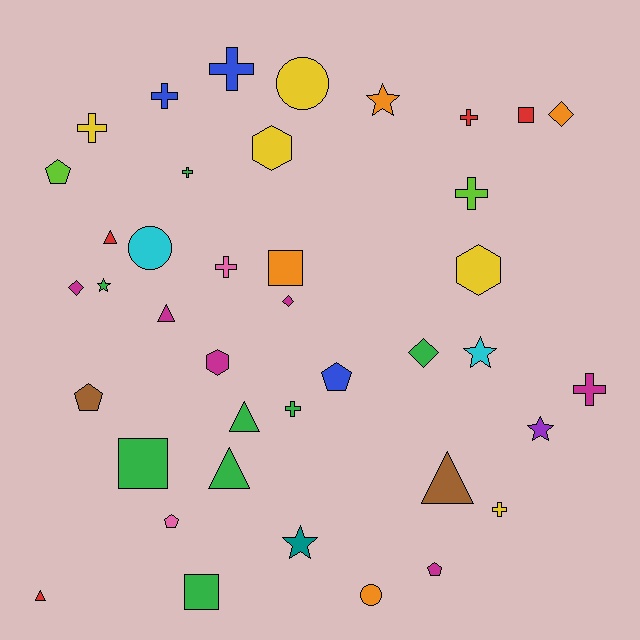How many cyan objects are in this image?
There are 2 cyan objects.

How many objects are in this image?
There are 40 objects.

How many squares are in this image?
There are 4 squares.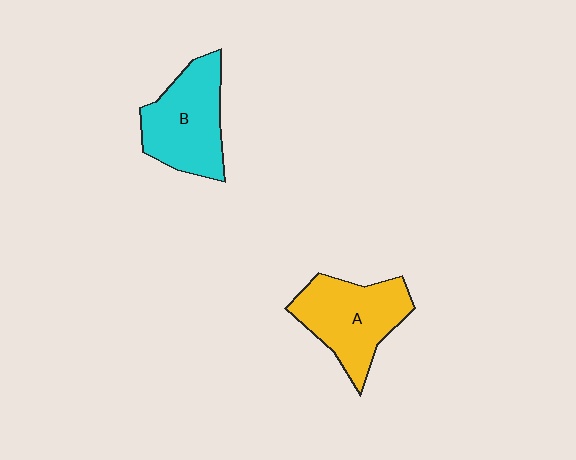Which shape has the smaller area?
Shape B (cyan).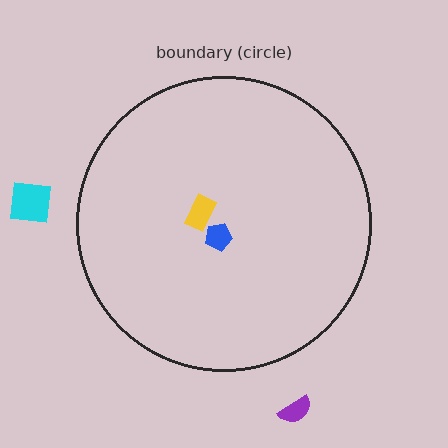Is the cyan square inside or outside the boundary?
Outside.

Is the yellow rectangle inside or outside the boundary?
Inside.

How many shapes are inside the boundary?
2 inside, 2 outside.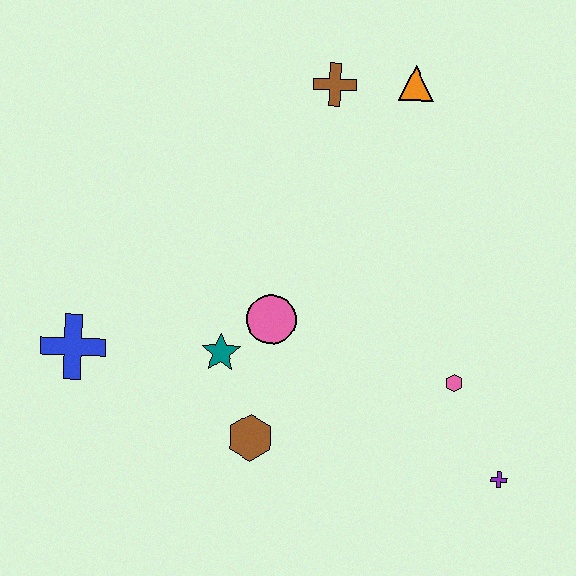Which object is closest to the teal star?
The pink circle is closest to the teal star.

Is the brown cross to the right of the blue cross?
Yes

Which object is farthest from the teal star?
The orange triangle is farthest from the teal star.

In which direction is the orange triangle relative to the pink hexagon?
The orange triangle is above the pink hexagon.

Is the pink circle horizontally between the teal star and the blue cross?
No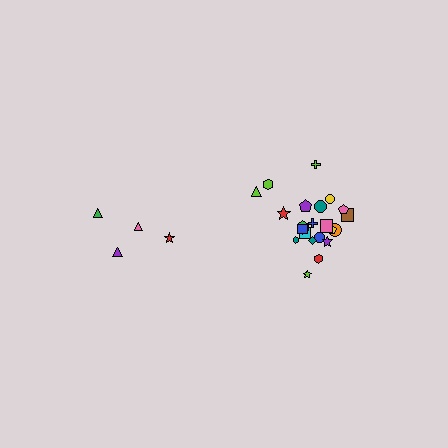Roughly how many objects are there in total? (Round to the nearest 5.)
Roughly 25 objects in total.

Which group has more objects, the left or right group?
The right group.